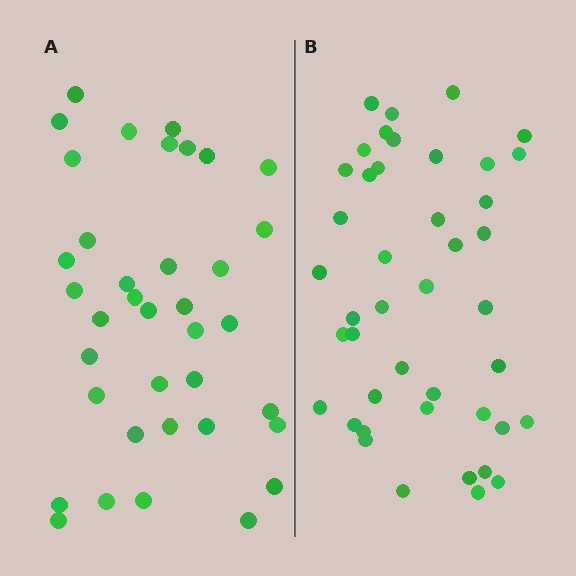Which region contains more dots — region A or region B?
Region B (the right region) has more dots.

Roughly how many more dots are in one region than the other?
Region B has about 6 more dots than region A.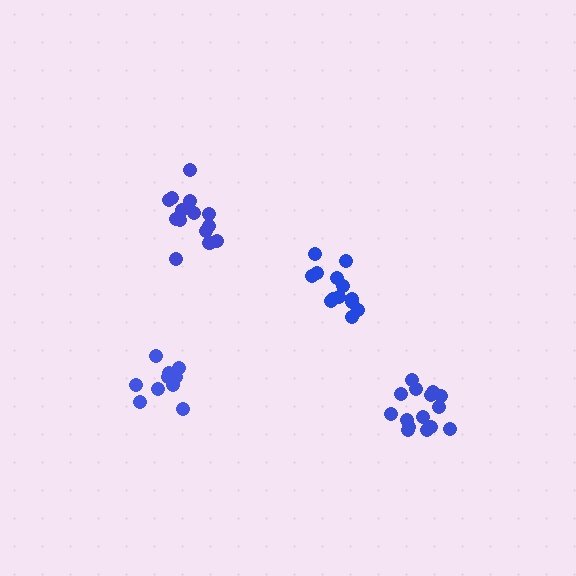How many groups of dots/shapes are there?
There are 4 groups.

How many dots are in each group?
Group 1: 15 dots, Group 2: 10 dots, Group 3: 15 dots, Group 4: 13 dots (53 total).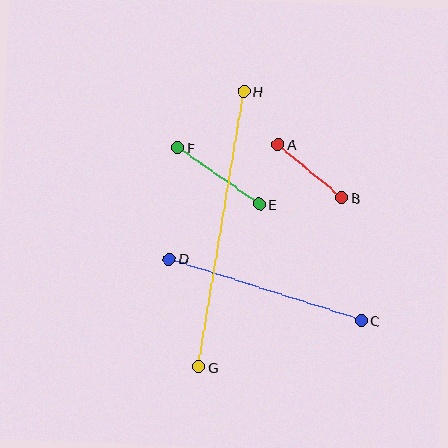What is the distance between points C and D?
The distance is approximately 202 pixels.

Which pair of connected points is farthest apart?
Points G and H are farthest apart.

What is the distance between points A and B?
The distance is approximately 83 pixels.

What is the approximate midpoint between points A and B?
The midpoint is at approximately (310, 171) pixels.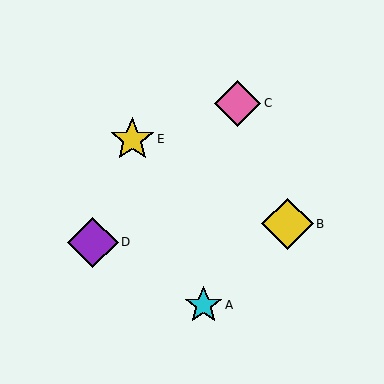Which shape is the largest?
The yellow diamond (labeled B) is the largest.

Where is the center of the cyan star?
The center of the cyan star is at (203, 305).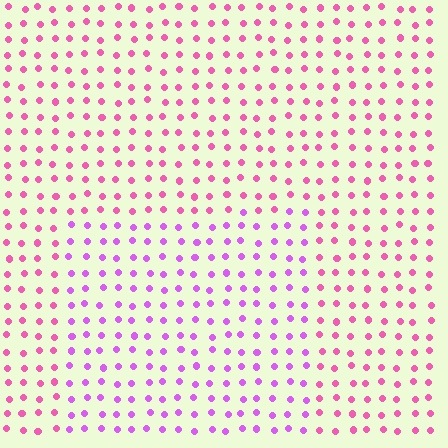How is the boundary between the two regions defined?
The boundary is defined purely by a slight shift in hue (about 34 degrees). Spacing, size, and orientation are identical on both sides.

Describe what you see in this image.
The image is filled with small pink elements in a uniform arrangement. A rectangle-shaped region is visible where the elements are tinted to a slightly different hue, forming a subtle color boundary.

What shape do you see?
I see a rectangle.